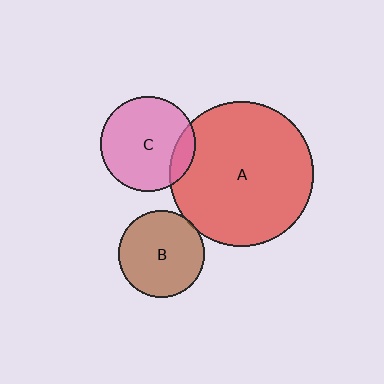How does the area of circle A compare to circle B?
Approximately 2.8 times.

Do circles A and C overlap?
Yes.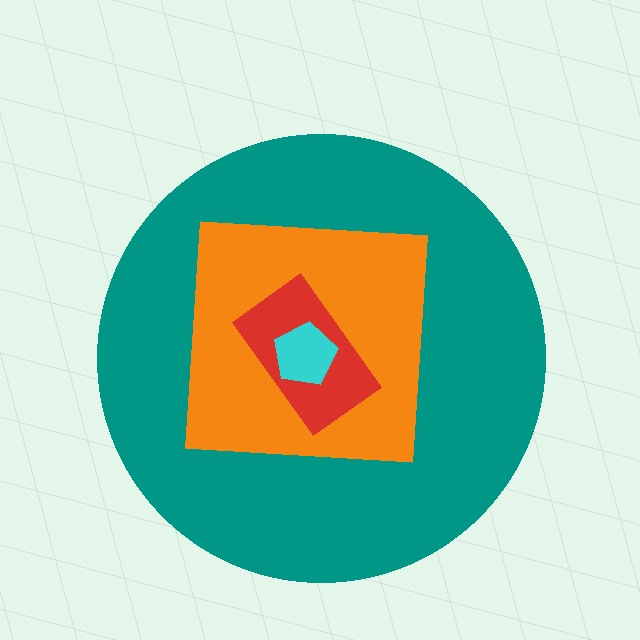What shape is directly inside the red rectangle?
The cyan pentagon.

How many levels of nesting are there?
4.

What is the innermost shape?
The cyan pentagon.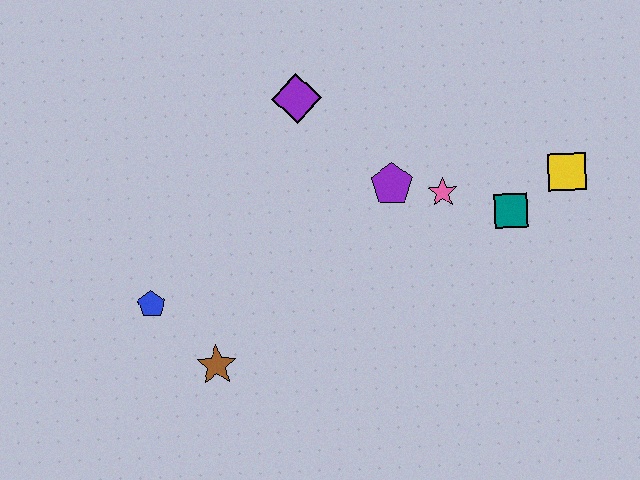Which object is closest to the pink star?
The purple pentagon is closest to the pink star.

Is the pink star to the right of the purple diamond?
Yes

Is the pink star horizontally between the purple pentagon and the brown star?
No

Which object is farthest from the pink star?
The blue pentagon is farthest from the pink star.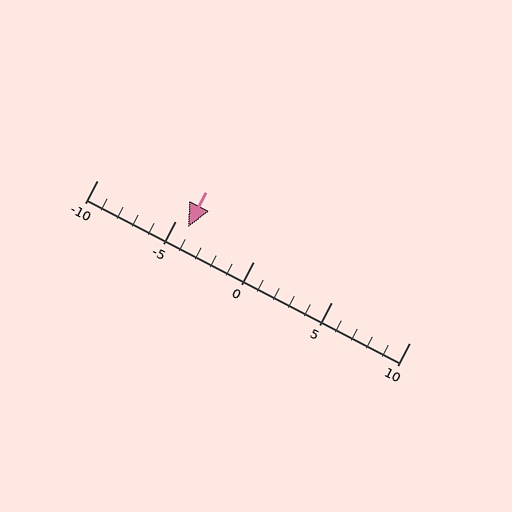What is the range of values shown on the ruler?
The ruler shows values from -10 to 10.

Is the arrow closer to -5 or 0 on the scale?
The arrow is closer to -5.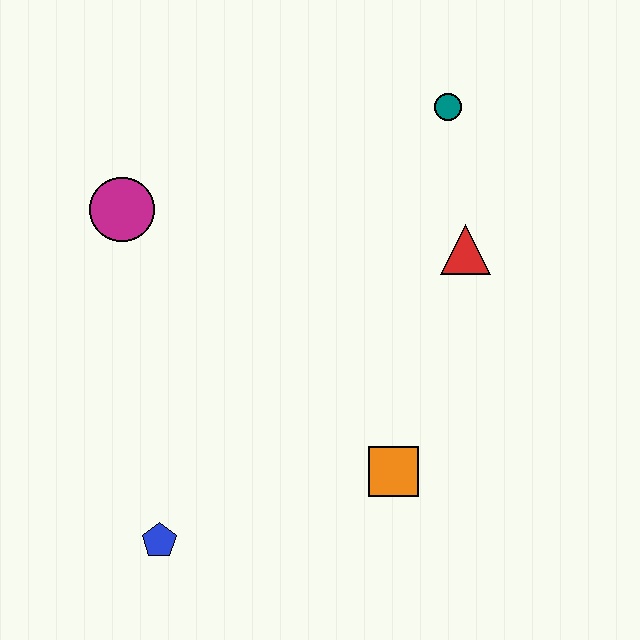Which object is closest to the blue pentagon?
The orange square is closest to the blue pentagon.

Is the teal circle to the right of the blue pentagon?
Yes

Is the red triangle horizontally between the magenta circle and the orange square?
No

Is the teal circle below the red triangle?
No